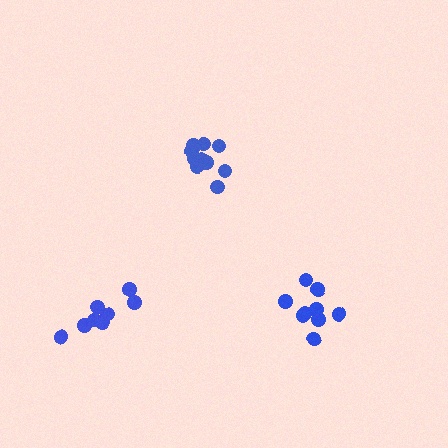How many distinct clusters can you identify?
There are 3 distinct clusters.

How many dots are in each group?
Group 1: 10 dots, Group 2: 9 dots, Group 3: 10 dots (29 total).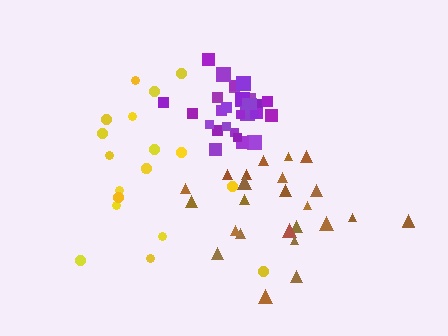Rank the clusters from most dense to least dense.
purple, brown, yellow.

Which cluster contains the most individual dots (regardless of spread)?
Purple (28).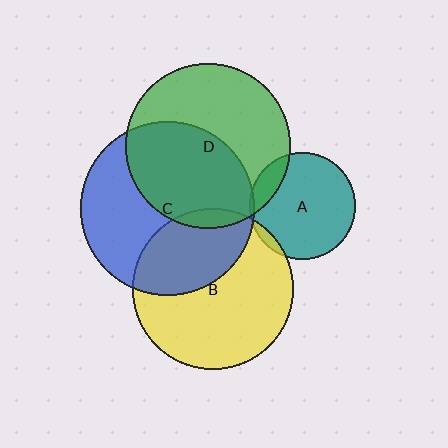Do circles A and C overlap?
Yes.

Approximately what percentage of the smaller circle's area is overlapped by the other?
Approximately 5%.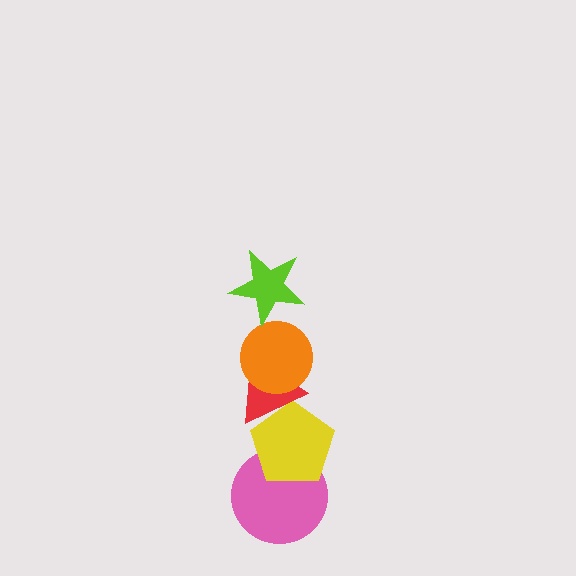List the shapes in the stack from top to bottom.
From top to bottom: the lime star, the orange circle, the red triangle, the yellow pentagon, the pink circle.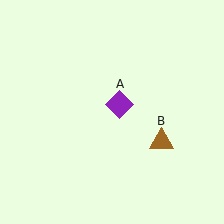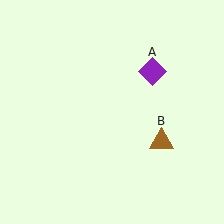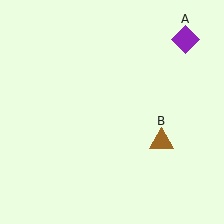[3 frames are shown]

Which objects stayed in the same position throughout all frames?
Brown triangle (object B) remained stationary.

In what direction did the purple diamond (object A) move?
The purple diamond (object A) moved up and to the right.